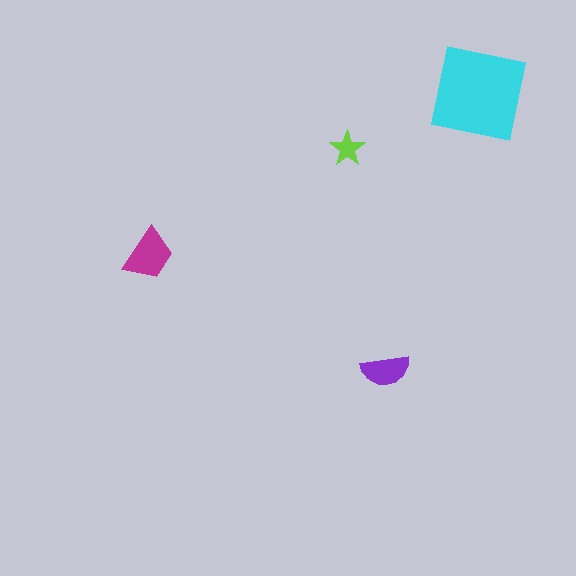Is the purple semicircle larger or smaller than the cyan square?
Smaller.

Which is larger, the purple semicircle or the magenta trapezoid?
The magenta trapezoid.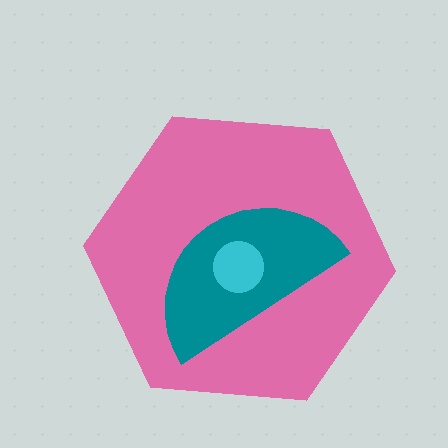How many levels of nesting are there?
3.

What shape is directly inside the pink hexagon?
The teal semicircle.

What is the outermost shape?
The pink hexagon.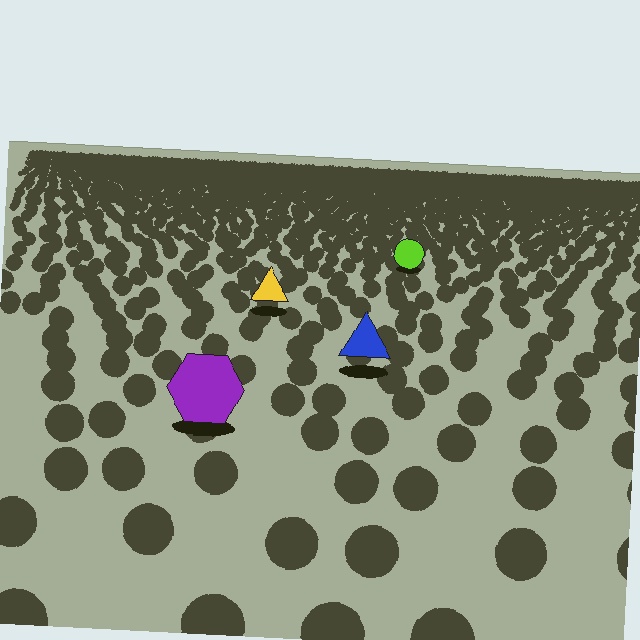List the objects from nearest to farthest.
From nearest to farthest: the purple hexagon, the blue triangle, the yellow triangle, the lime circle.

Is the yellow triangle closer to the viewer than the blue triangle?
No. The blue triangle is closer — you can tell from the texture gradient: the ground texture is coarser near it.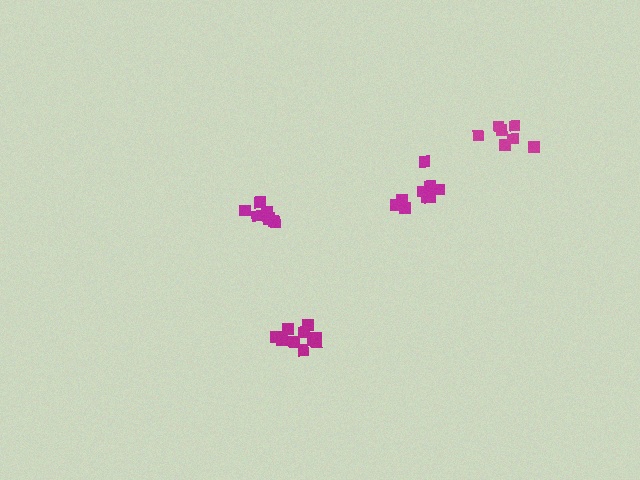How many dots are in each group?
Group 1: 9 dots, Group 2: 7 dots, Group 3: 10 dots, Group 4: 10 dots (36 total).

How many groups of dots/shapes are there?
There are 4 groups.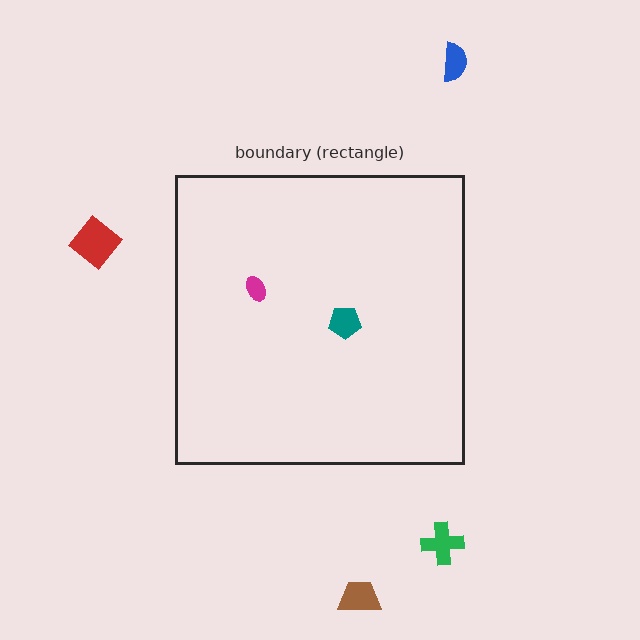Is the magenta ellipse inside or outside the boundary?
Inside.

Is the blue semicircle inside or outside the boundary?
Outside.